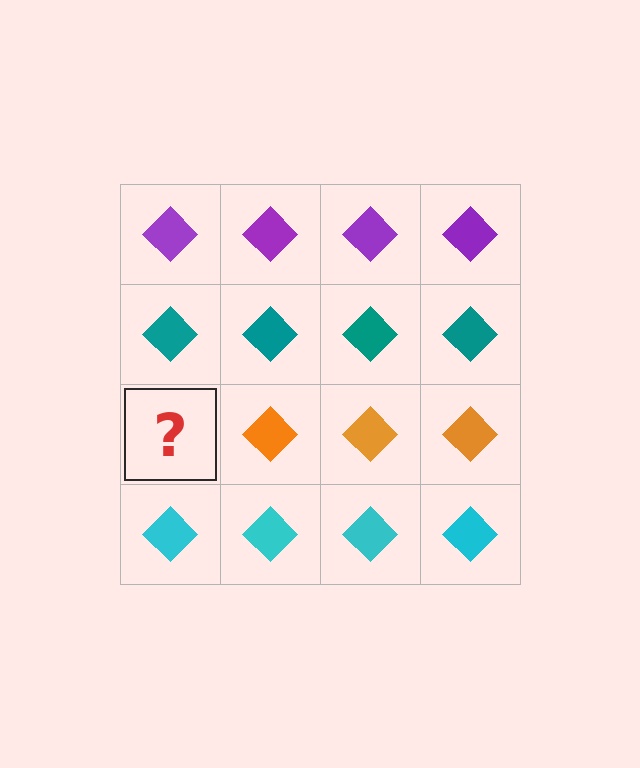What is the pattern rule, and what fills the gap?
The rule is that each row has a consistent color. The gap should be filled with an orange diamond.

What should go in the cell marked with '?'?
The missing cell should contain an orange diamond.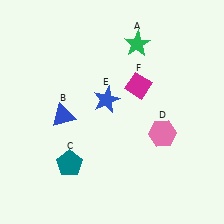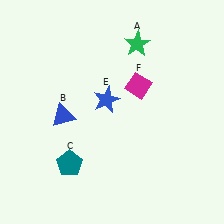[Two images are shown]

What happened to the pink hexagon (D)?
The pink hexagon (D) was removed in Image 2. It was in the bottom-right area of Image 1.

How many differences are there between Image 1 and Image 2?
There is 1 difference between the two images.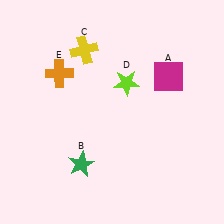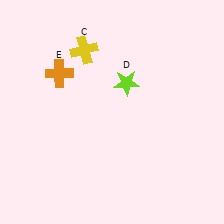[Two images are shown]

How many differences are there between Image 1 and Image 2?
There are 2 differences between the two images.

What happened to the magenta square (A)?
The magenta square (A) was removed in Image 2. It was in the top-right area of Image 1.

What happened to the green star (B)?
The green star (B) was removed in Image 2. It was in the bottom-left area of Image 1.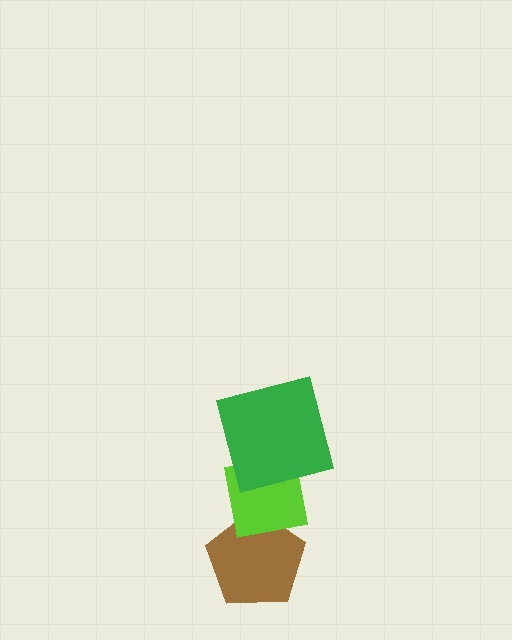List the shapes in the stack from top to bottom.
From top to bottom: the green square, the lime square, the brown pentagon.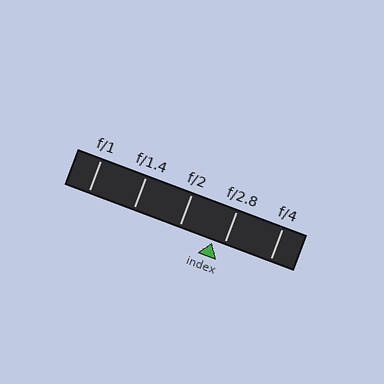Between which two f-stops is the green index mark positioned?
The index mark is between f/2 and f/2.8.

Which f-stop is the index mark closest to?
The index mark is closest to f/2.8.